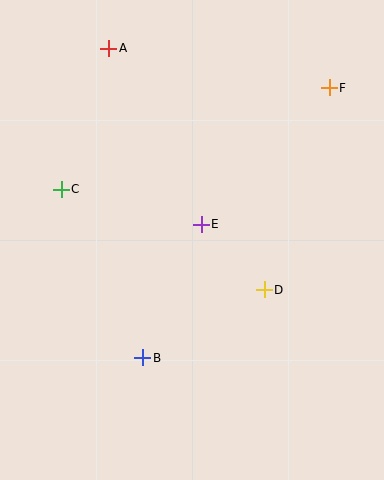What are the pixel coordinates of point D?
Point D is at (264, 290).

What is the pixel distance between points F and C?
The distance between F and C is 287 pixels.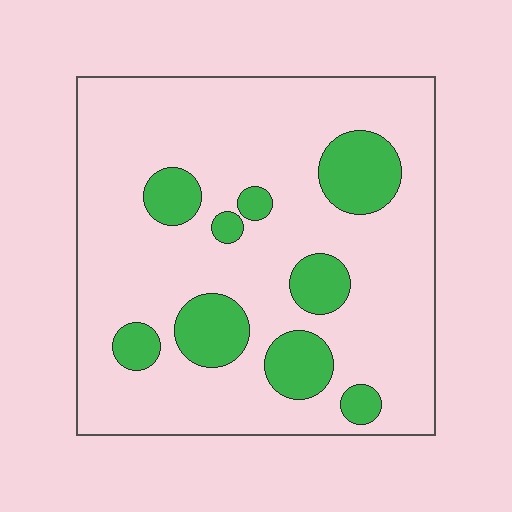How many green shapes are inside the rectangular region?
9.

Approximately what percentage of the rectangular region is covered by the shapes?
Approximately 20%.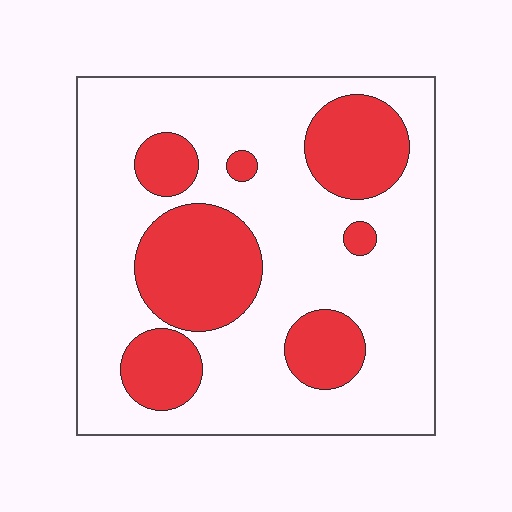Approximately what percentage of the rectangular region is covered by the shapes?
Approximately 30%.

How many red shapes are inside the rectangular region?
7.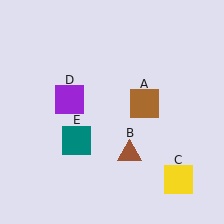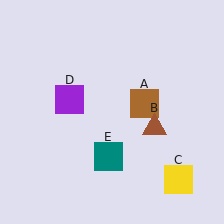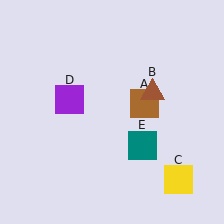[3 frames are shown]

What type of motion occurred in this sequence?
The brown triangle (object B), teal square (object E) rotated counterclockwise around the center of the scene.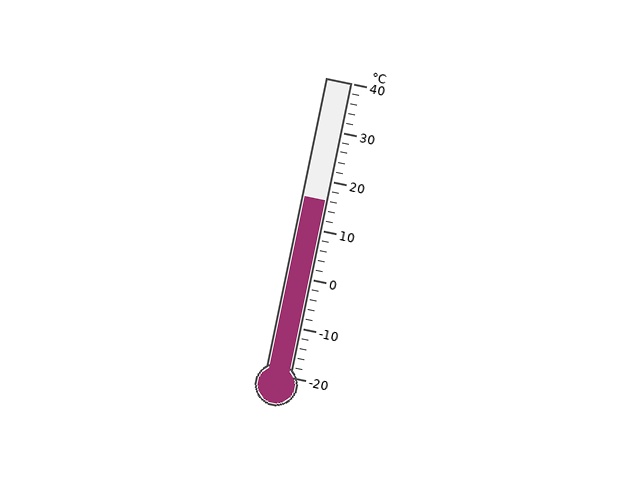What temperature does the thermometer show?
The thermometer shows approximately 16°C.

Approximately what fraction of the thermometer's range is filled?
The thermometer is filled to approximately 60% of its range.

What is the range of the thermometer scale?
The thermometer scale ranges from -20°C to 40°C.